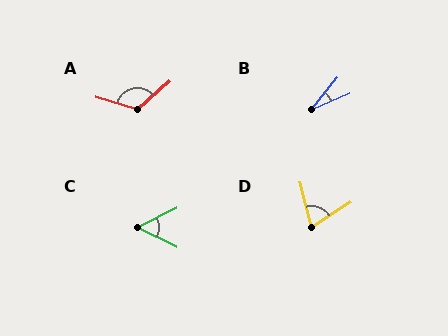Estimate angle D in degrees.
Approximately 71 degrees.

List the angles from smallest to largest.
B (28°), C (52°), D (71°), A (121°).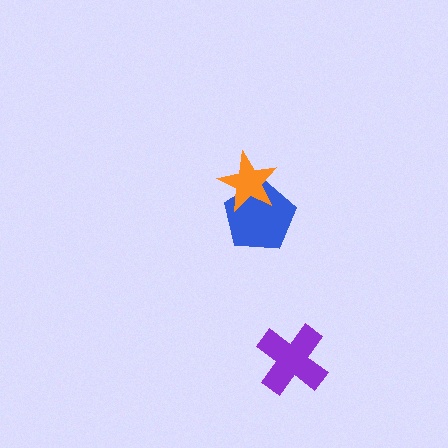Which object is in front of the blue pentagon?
The orange star is in front of the blue pentagon.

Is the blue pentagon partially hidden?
Yes, it is partially covered by another shape.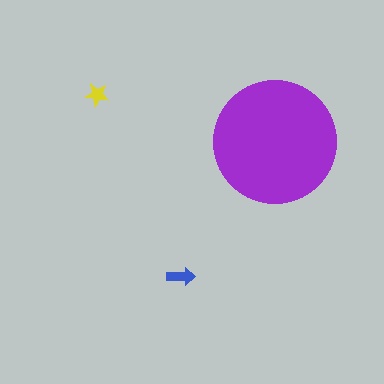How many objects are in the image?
There are 3 objects in the image.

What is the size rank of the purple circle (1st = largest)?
1st.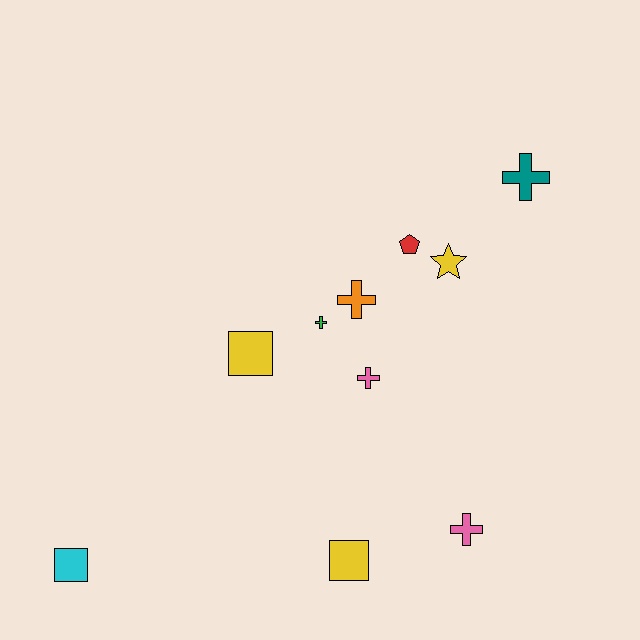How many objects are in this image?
There are 10 objects.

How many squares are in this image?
There are 3 squares.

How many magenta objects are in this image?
There are no magenta objects.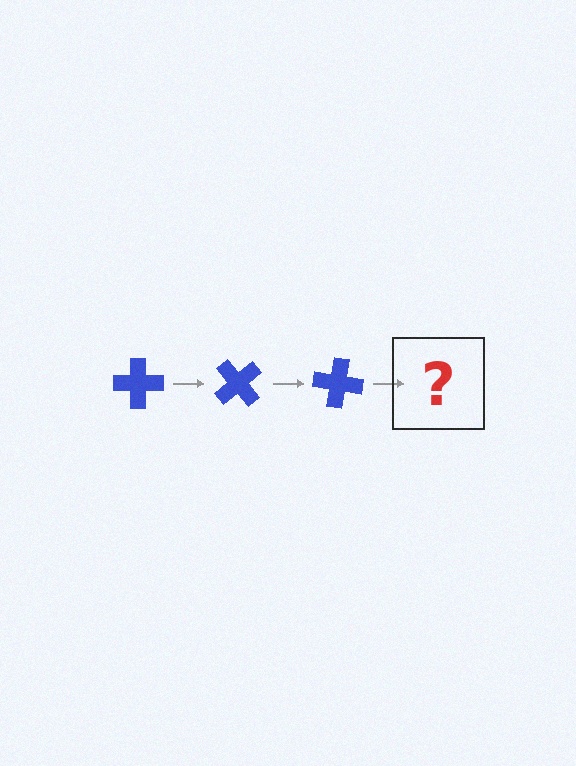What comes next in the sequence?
The next element should be a blue cross rotated 150 degrees.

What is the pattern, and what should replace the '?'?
The pattern is that the cross rotates 50 degrees each step. The '?' should be a blue cross rotated 150 degrees.